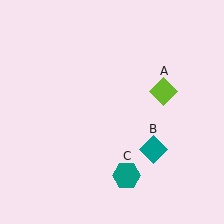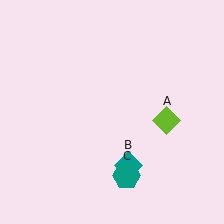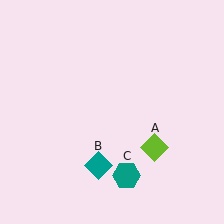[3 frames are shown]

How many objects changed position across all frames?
2 objects changed position: lime diamond (object A), teal diamond (object B).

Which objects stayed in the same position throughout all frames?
Teal hexagon (object C) remained stationary.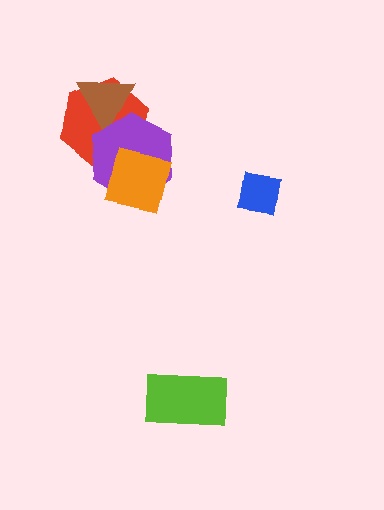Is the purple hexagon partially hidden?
Yes, it is partially covered by another shape.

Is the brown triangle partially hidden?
Yes, it is partially covered by another shape.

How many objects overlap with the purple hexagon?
3 objects overlap with the purple hexagon.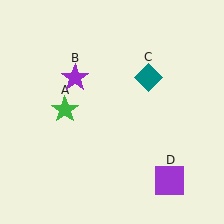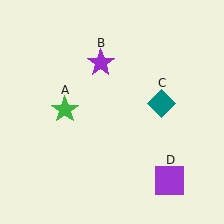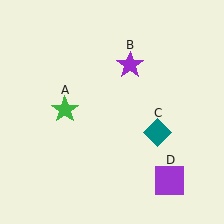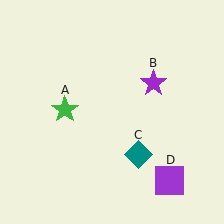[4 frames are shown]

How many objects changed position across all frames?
2 objects changed position: purple star (object B), teal diamond (object C).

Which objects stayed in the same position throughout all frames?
Green star (object A) and purple square (object D) remained stationary.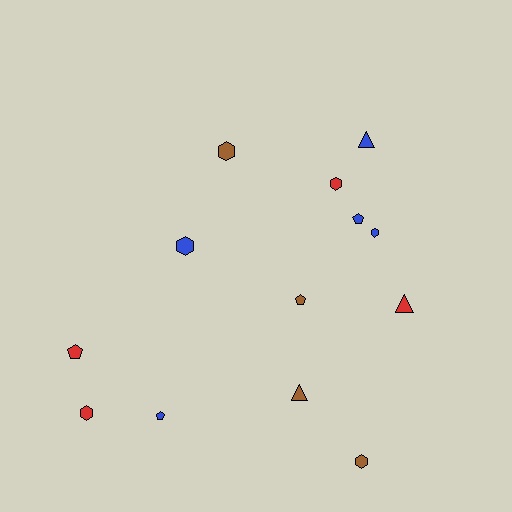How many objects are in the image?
There are 13 objects.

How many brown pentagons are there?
There is 1 brown pentagon.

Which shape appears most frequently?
Hexagon, with 6 objects.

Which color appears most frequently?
Blue, with 5 objects.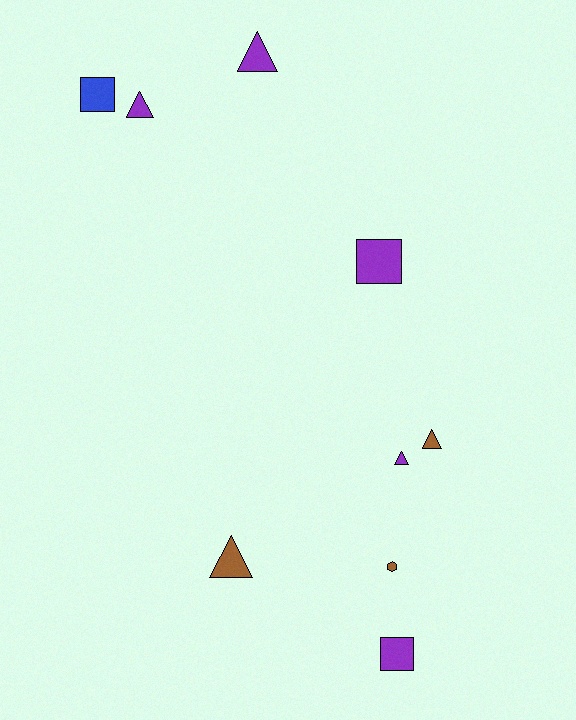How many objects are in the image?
There are 9 objects.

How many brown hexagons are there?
There is 1 brown hexagon.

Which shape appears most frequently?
Triangle, with 5 objects.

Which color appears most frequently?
Purple, with 5 objects.